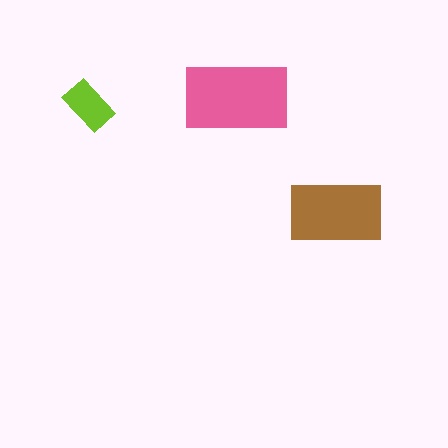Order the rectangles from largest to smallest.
the pink one, the brown one, the lime one.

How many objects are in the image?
There are 3 objects in the image.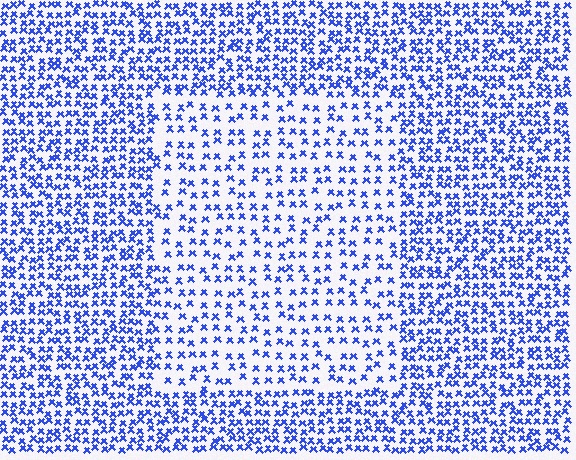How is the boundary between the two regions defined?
The boundary is defined by a change in element density (approximately 1.9x ratio). All elements are the same color, size, and shape.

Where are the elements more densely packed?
The elements are more densely packed outside the rectangle boundary.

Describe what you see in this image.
The image contains small blue elements arranged at two different densities. A rectangle-shaped region is visible where the elements are less densely packed than the surrounding area.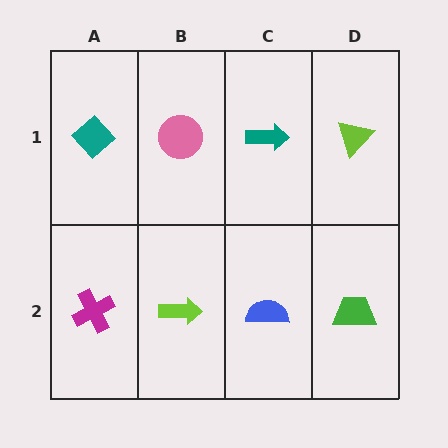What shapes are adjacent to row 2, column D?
A lime triangle (row 1, column D), a blue semicircle (row 2, column C).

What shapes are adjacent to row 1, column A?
A magenta cross (row 2, column A), a pink circle (row 1, column B).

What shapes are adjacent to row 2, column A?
A teal diamond (row 1, column A), a lime arrow (row 2, column B).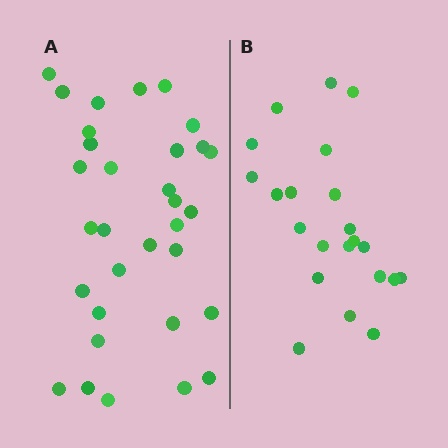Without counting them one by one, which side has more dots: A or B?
Region A (the left region) has more dots.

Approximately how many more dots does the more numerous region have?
Region A has roughly 10 or so more dots than region B.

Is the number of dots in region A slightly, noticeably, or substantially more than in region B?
Region A has substantially more. The ratio is roughly 1.5 to 1.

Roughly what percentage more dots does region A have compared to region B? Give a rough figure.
About 45% more.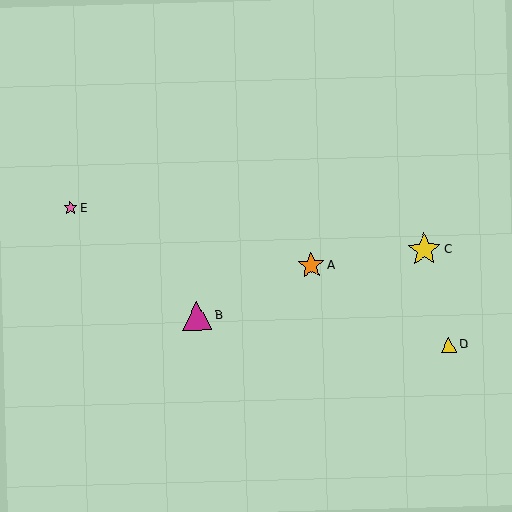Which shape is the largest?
The yellow star (labeled C) is the largest.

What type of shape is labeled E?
Shape E is a pink star.